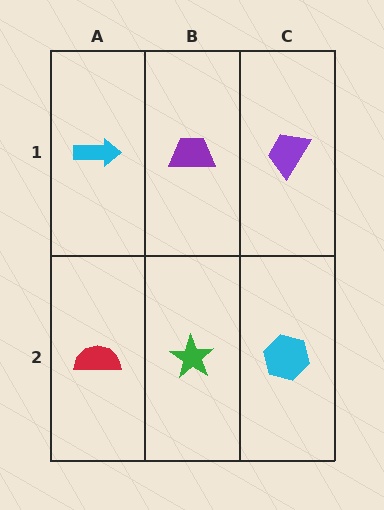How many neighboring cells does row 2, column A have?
2.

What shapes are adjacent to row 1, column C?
A cyan hexagon (row 2, column C), a purple trapezoid (row 1, column B).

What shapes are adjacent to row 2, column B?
A purple trapezoid (row 1, column B), a red semicircle (row 2, column A), a cyan hexagon (row 2, column C).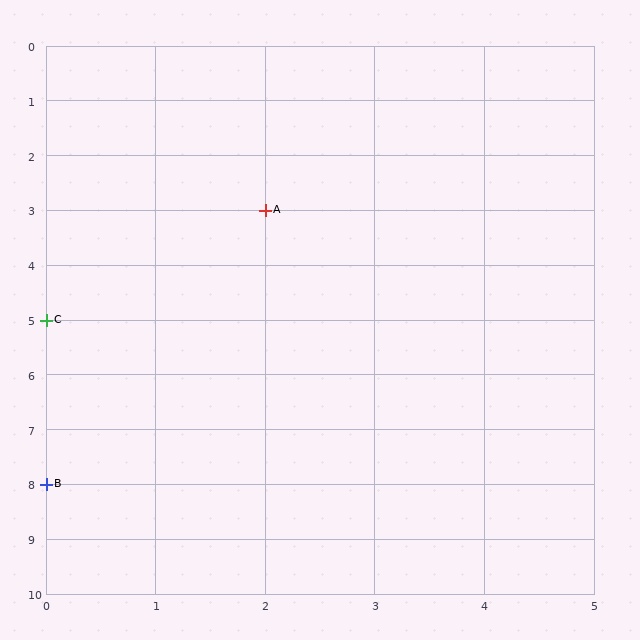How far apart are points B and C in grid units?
Points B and C are 3 rows apart.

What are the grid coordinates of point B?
Point B is at grid coordinates (0, 8).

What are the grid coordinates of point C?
Point C is at grid coordinates (0, 5).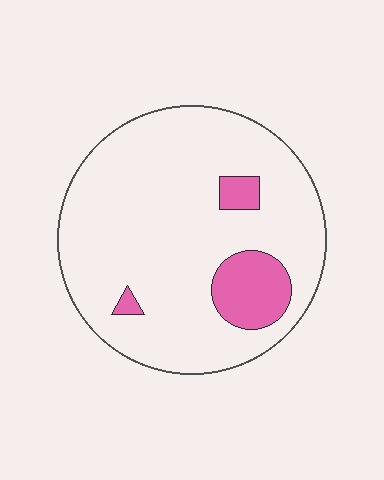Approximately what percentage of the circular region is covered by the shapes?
Approximately 10%.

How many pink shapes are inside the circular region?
3.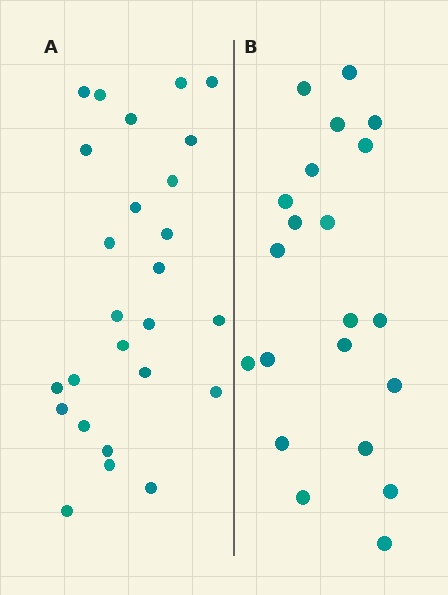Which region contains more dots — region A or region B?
Region A (the left region) has more dots.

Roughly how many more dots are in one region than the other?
Region A has about 5 more dots than region B.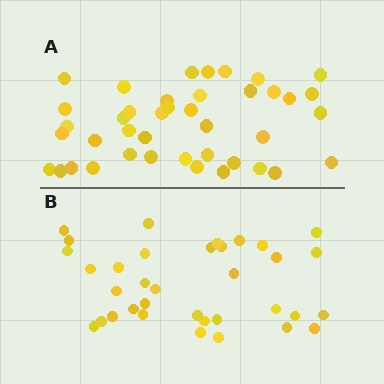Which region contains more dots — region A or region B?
Region A (the top region) has more dots.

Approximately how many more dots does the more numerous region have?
Region A has about 6 more dots than region B.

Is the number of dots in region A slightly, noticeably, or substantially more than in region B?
Region A has only slightly more — the two regions are fairly close. The ratio is roughly 1.2 to 1.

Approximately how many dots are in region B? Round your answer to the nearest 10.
About 40 dots. (The exact count is 35, which rounds to 40.)